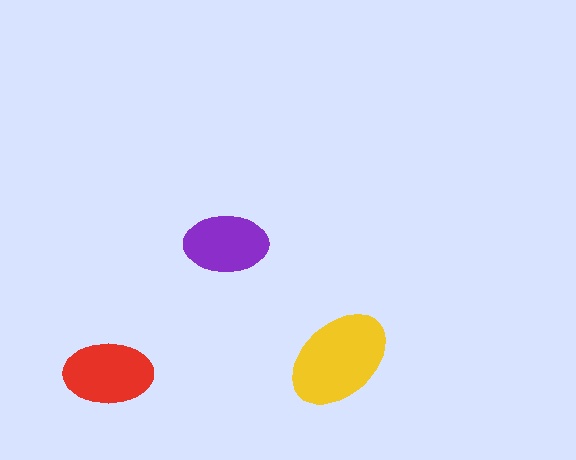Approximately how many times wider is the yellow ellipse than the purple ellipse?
About 1.5 times wider.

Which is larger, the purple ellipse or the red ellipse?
The red one.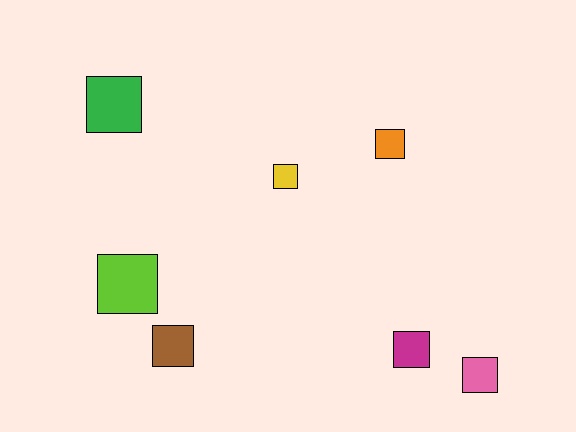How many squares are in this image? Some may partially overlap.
There are 7 squares.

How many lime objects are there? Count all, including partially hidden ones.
There is 1 lime object.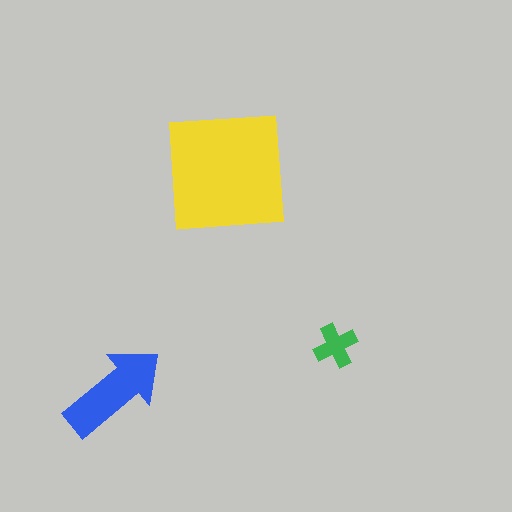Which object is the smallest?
The green cross.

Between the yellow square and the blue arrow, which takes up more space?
The yellow square.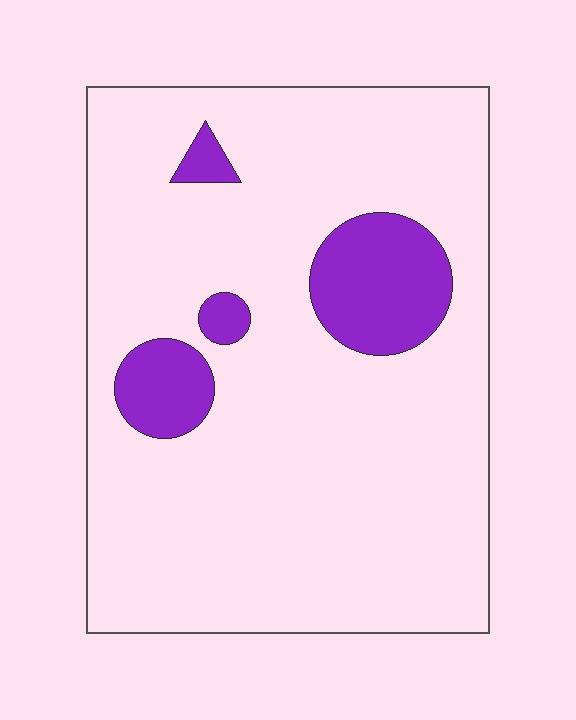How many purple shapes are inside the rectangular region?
4.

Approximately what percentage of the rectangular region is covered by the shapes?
Approximately 15%.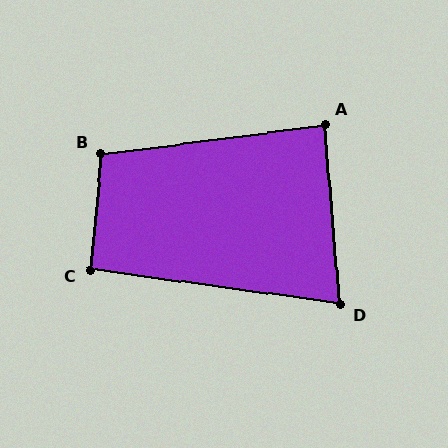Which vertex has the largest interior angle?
B, at approximately 103 degrees.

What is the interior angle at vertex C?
Approximately 92 degrees (approximately right).